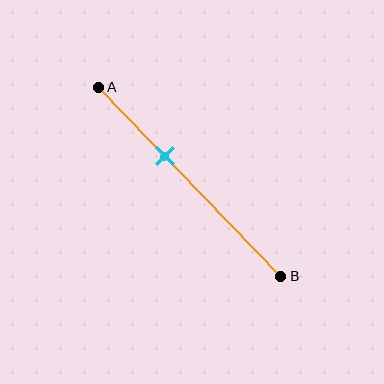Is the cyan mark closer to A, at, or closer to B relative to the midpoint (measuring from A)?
The cyan mark is closer to point A than the midpoint of segment AB.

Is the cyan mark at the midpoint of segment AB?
No, the mark is at about 35% from A, not at the 50% midpoint.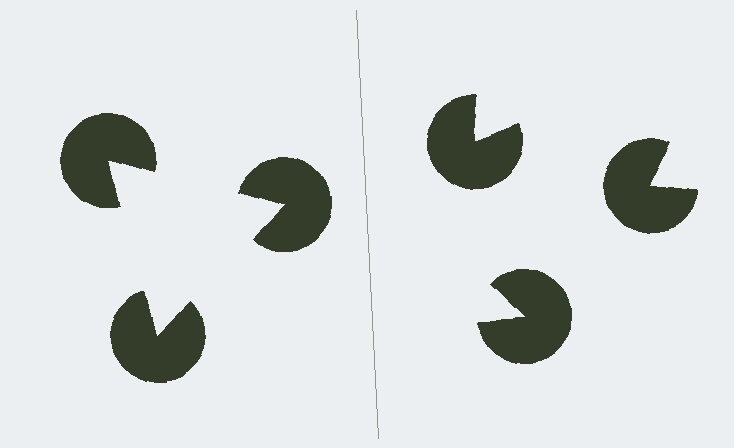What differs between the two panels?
The pac-man discs are positioned identically on both sides; only the wedge orientations differ. On the left they align to a triangle; on the right they are misaligned.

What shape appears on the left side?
An illusory triangle.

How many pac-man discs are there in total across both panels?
6 — 3 on each side.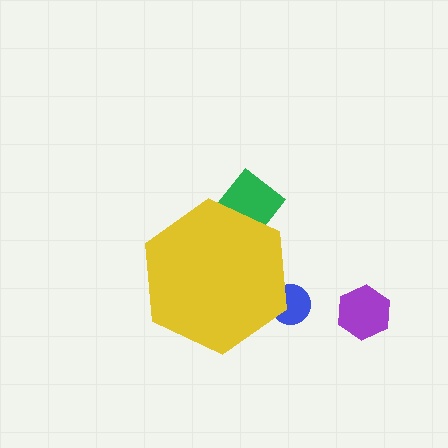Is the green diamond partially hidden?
Yes, the green diamond is partially hidden behind the yellow hexagon.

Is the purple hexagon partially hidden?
No, the purple hexagon is fully visible.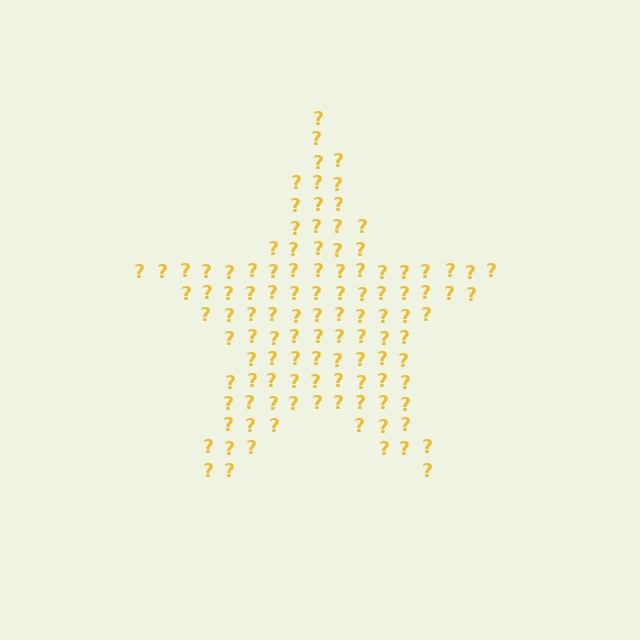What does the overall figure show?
The overall figure shows a star.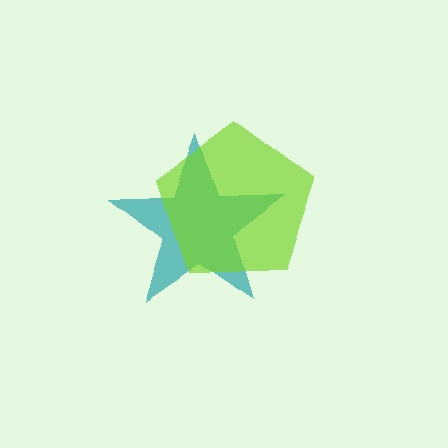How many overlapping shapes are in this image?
There are 2 overlapping shapes in the image.